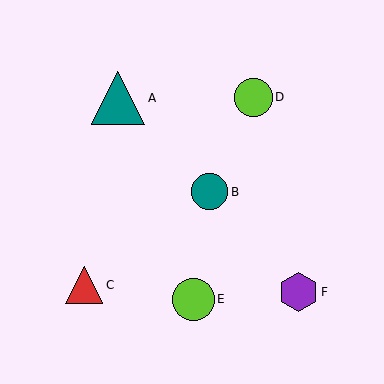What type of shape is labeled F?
Shape F is a purple hexagon.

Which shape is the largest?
The teal triangle (labeled A) is the largest.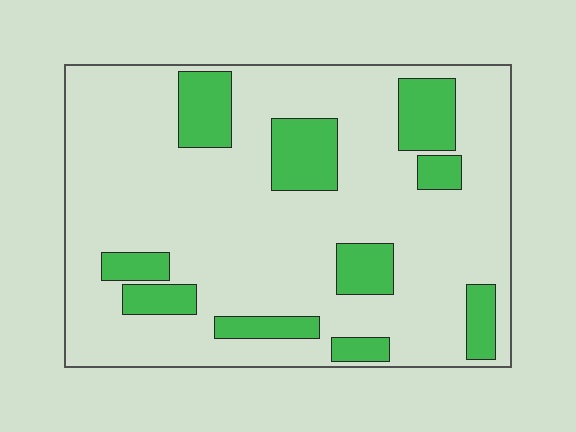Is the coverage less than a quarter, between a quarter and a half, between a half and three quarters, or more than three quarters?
Less than a quarter.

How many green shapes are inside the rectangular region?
10.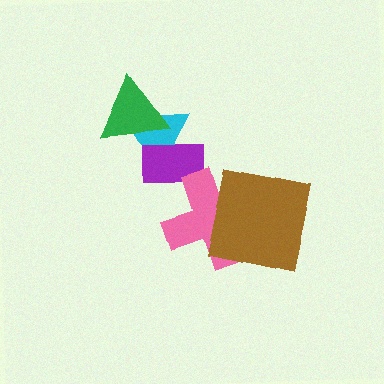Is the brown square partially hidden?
No, no other shape covers it.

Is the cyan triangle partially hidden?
Yes, it is partially covered by another shape.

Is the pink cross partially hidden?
Yes, it is partially covered by another shape.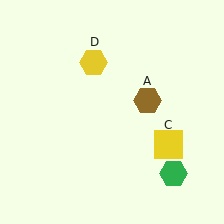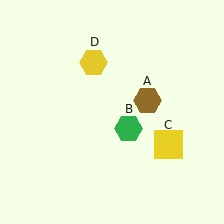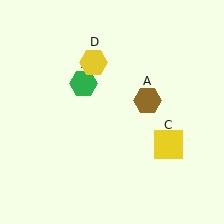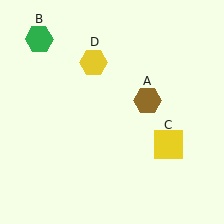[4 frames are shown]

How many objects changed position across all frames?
1 object changed position: green hexagon (object B).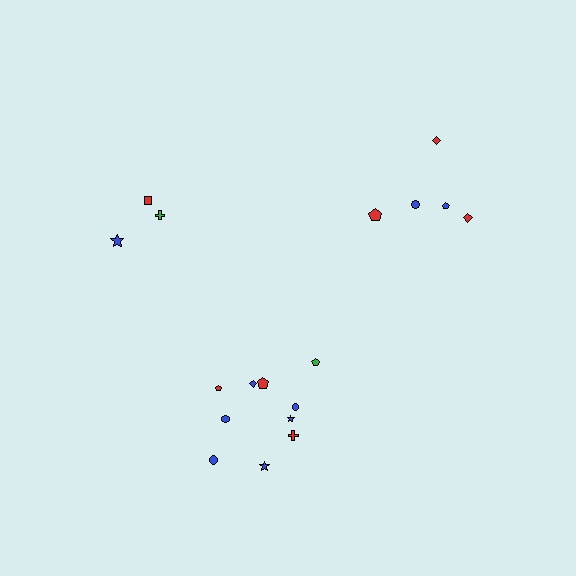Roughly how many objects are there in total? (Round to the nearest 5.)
Roughly 20 objects in total.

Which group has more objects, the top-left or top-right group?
The top-right group.